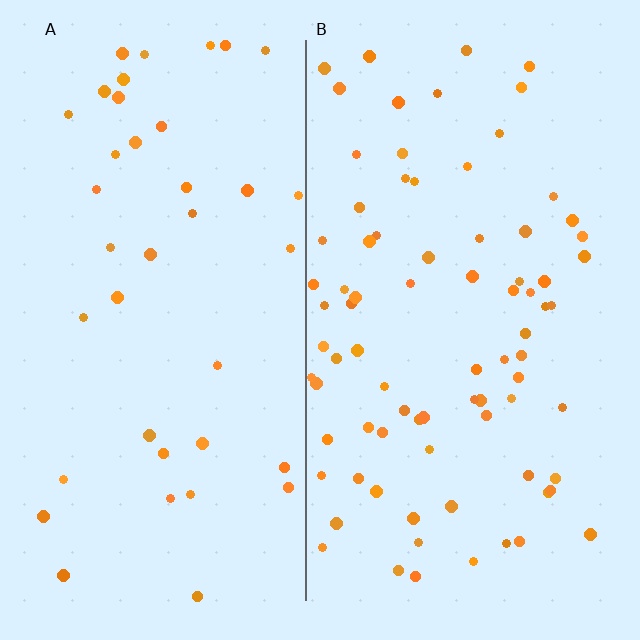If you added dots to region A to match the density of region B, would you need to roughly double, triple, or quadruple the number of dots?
Approximately double.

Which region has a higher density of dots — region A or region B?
B (the right).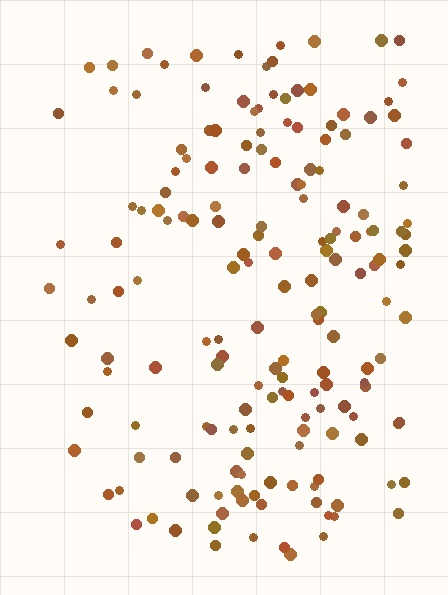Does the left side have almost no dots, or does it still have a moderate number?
Still a moderate number, just noticeably fewer than the right.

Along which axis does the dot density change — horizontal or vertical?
Horizontal.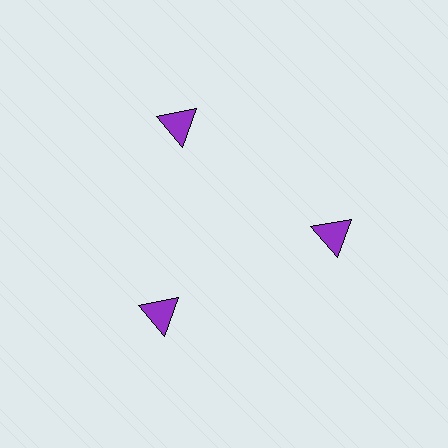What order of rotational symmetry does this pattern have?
This pattern has 3-fold rotational symmetry.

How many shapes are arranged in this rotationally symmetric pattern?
There are 3 shapes, arranged in 3 groups of 1.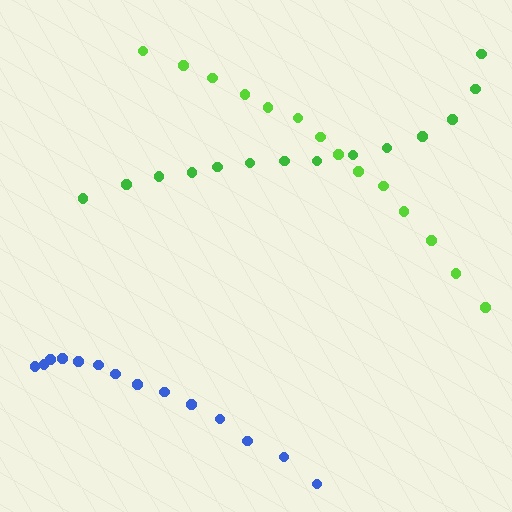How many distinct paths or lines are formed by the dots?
There are 3 distinct paths.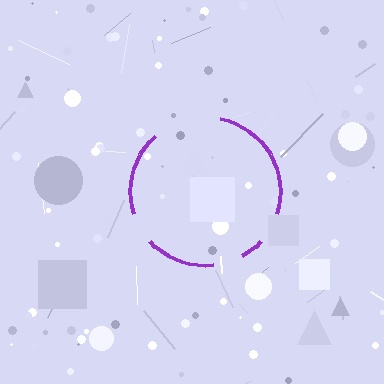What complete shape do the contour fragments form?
The contour fragments form a circle.